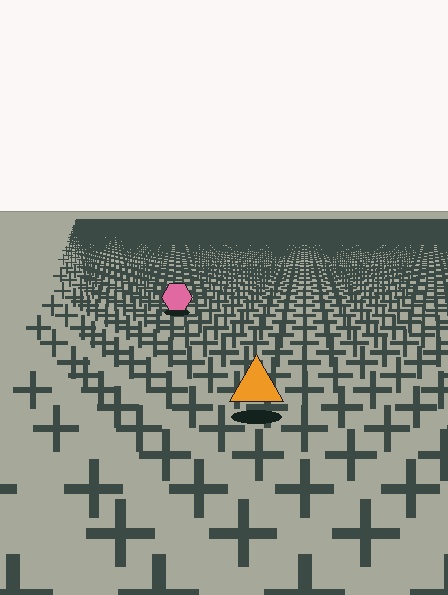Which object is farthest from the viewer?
The pink hexagon is farthest from the viewer. It appears smaller and the ground texture around it is denser.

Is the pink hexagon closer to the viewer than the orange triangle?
No. The orange triangle is closer — you can tell from the texture gradient: the ground texture is coarser near it.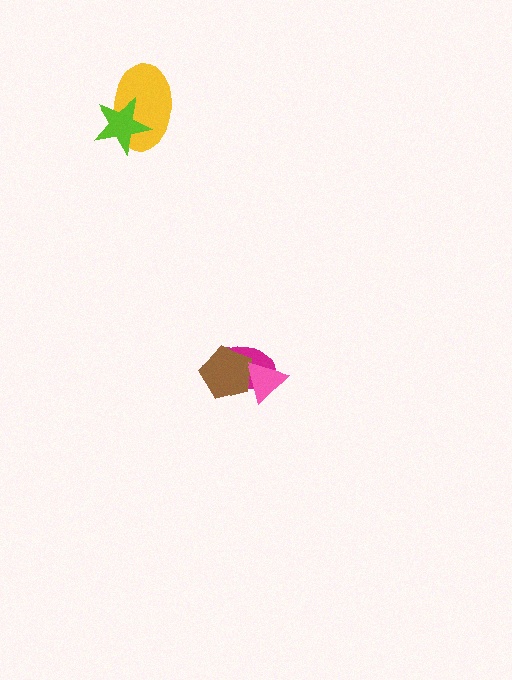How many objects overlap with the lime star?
1 object overlaps with the lime star.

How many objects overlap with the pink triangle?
2 objects overlap with the pink triangle.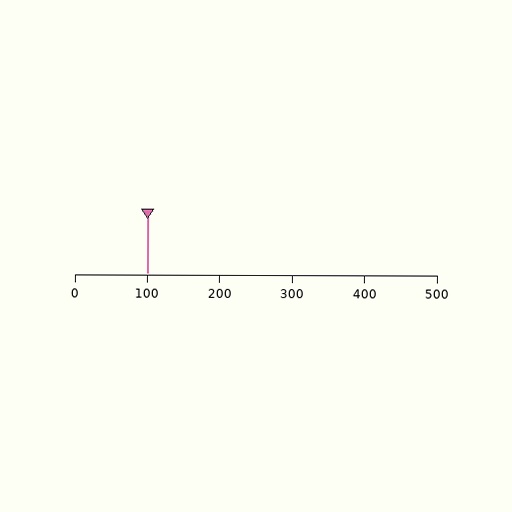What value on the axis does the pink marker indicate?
The marker indicates approximately 100.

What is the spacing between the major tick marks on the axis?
The major ticks are spaced 100 apart.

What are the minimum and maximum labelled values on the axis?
The axis runs from 0 to 500.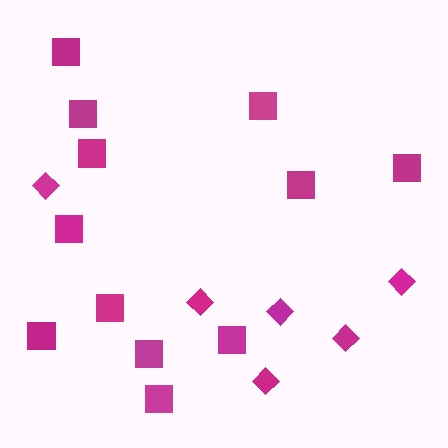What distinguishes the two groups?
There are 2 groups: one group of diamonds (6) and one group of squares (12).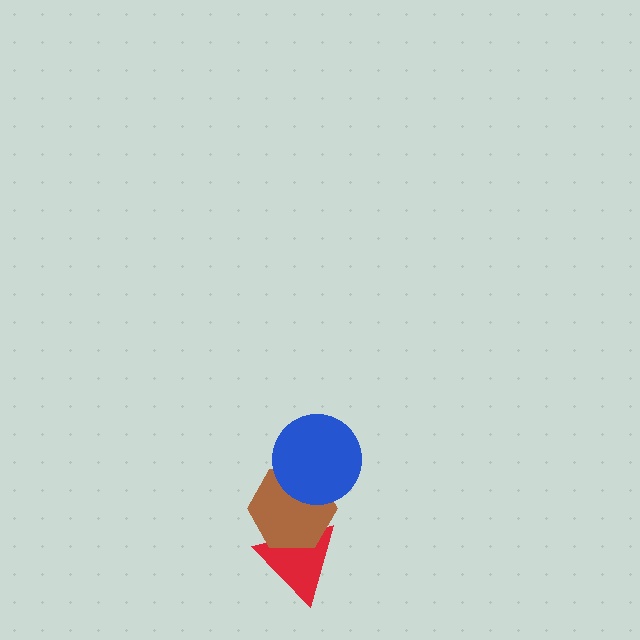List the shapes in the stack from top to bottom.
From top to bottom: the blue circle, the brown hexagon, the red triangle.